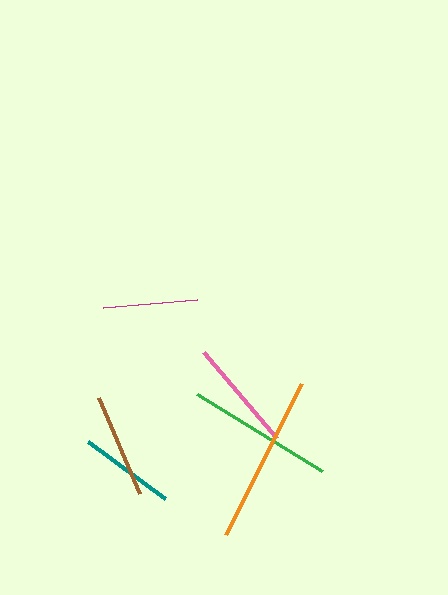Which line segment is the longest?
The orange line is the longest at approximately 169 pixels.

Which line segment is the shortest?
The magenta line is the shortest at approximately 94 pixels.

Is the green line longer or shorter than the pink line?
The green line is longer than the pink line.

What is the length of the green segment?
The green segment is approximately 147 pixels long.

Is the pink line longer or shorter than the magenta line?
The pink line is longer than the magenta line.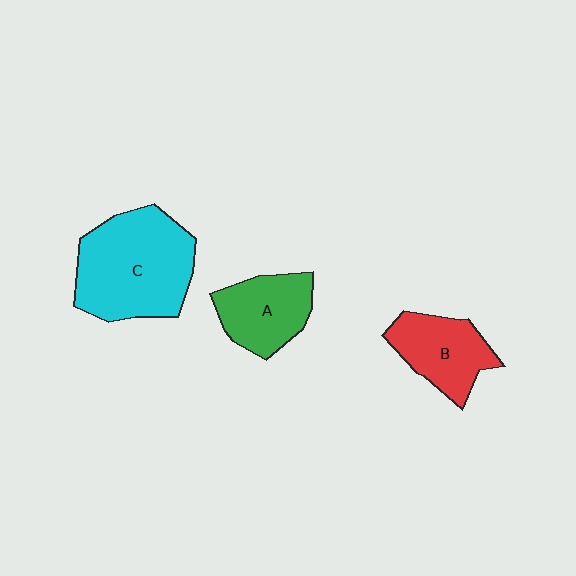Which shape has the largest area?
Shape C (cyan).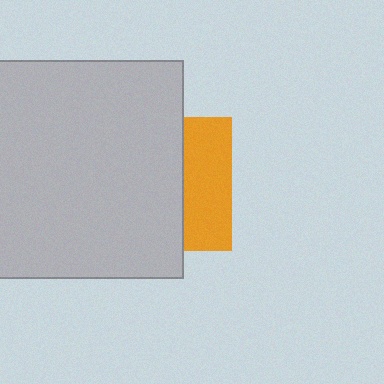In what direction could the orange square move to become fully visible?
The orange square could move right. That would shift it out from behind the light gray square entirely.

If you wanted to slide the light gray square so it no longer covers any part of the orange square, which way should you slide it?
Slide it left — that is the most direct way to separate the two shapes.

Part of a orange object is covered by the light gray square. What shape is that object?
It is a square.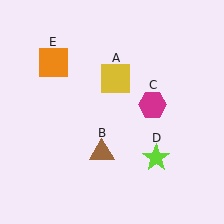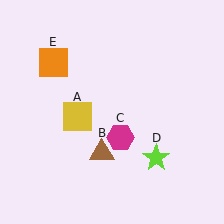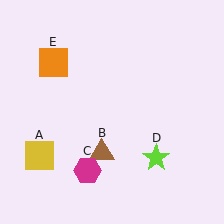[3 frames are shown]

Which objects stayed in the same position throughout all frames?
Brown triangle (object B) and lime star (object D) and orange square (object E) remained stationary.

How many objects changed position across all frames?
2 objects changed position: yellow square (object A), magenta hexagon (object C).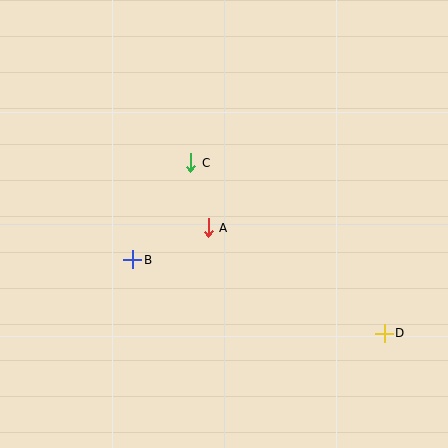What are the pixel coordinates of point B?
Point B is at (133, 260).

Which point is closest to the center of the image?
Point A at (208, 228) is closest to the center.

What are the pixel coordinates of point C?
Point C is at (191, 163).